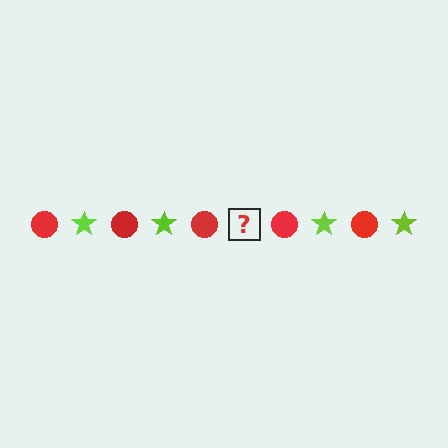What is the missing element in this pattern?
The missing element is a lime star.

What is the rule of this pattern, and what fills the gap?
The rule is that the pattern alternates between red circle and lime star. The gap should be filled with a lime star.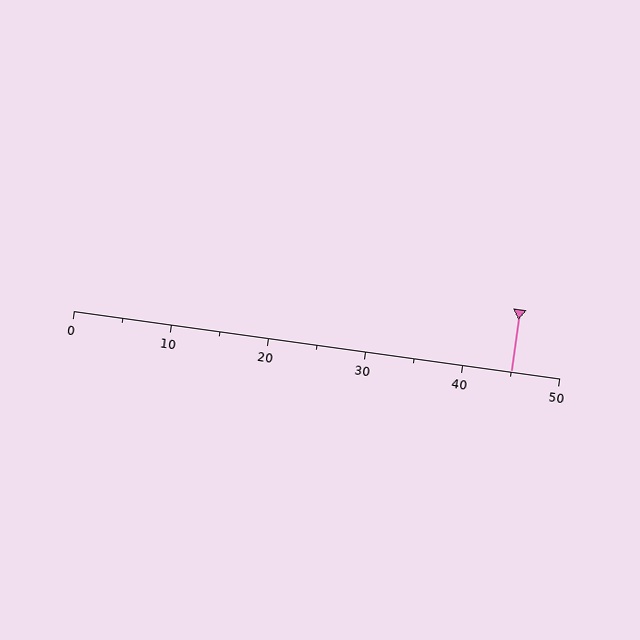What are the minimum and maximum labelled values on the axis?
The axis runs from 0 to 50.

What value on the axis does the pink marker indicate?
The marker indicates approximately 45.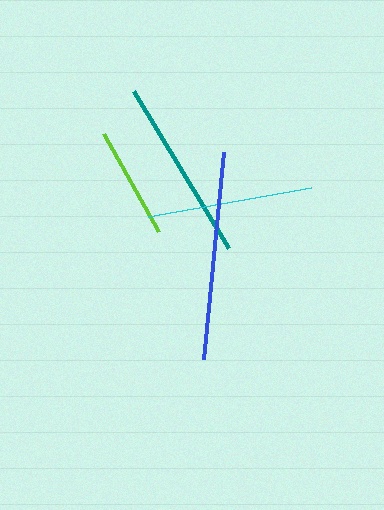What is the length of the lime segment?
The lime segment is approximately 112 pixels long.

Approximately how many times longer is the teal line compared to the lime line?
The teal line is approximately 1.6 times the length of the lime line.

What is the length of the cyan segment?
The cyan segment is approximately 166 pixels long.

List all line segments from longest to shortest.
From longest to shortest: blue, teal, cyan, lime.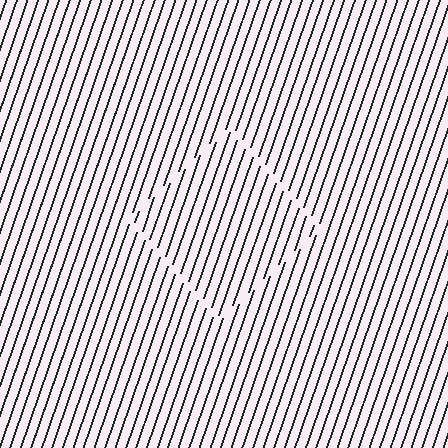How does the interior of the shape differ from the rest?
The interior of the shape contains the same grating, shifted by half a period — the contour is defined by the phase discontinuity where line-ends from the inner and outer gratings abut.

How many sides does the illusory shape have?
4 sides — the line-ends trace a square.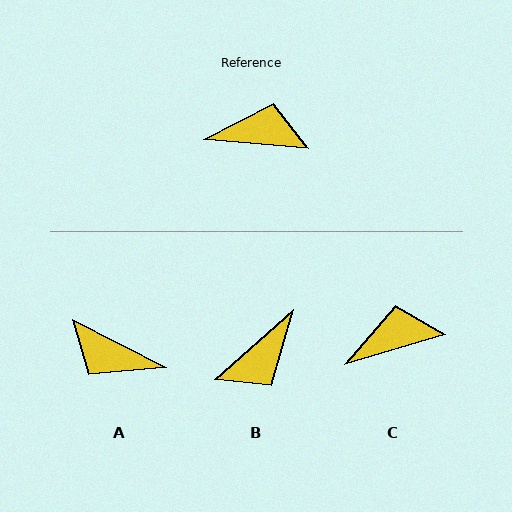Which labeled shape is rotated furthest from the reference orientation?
A, about 158 degrees away.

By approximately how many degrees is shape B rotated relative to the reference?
Approximately 134 degrees clockwise.